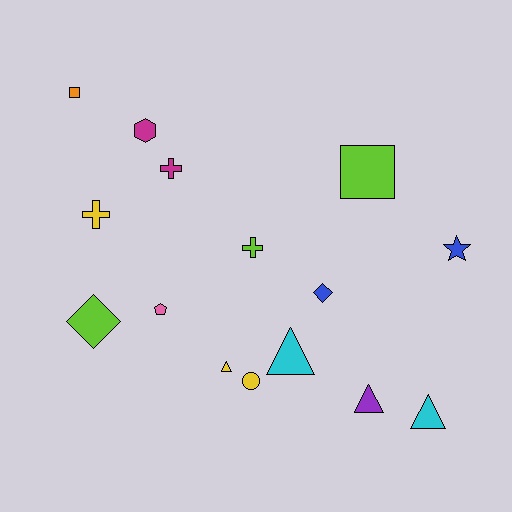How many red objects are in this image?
There are no red objects.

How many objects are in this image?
There are 15 objects.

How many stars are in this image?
There is 1 star.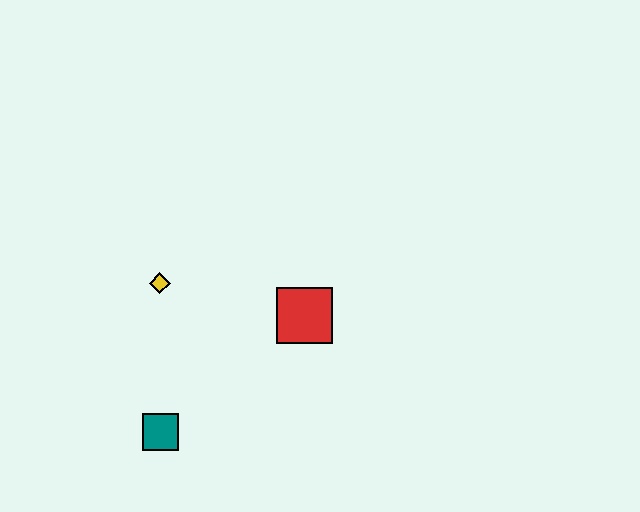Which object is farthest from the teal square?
The red square is farthest from the teal square.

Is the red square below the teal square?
No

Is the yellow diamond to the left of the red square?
Yes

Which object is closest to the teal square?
The yellow diamond is closest to the teal square.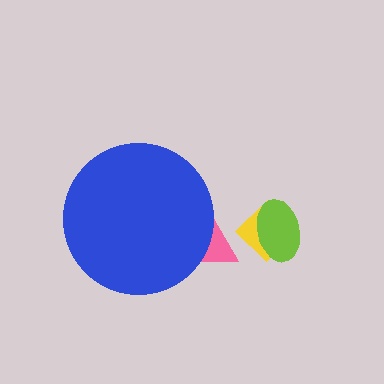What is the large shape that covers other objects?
A blue circle.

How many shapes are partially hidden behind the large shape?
1 shape is partially hidden.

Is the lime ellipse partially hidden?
No, the lime ellipse is fully visible.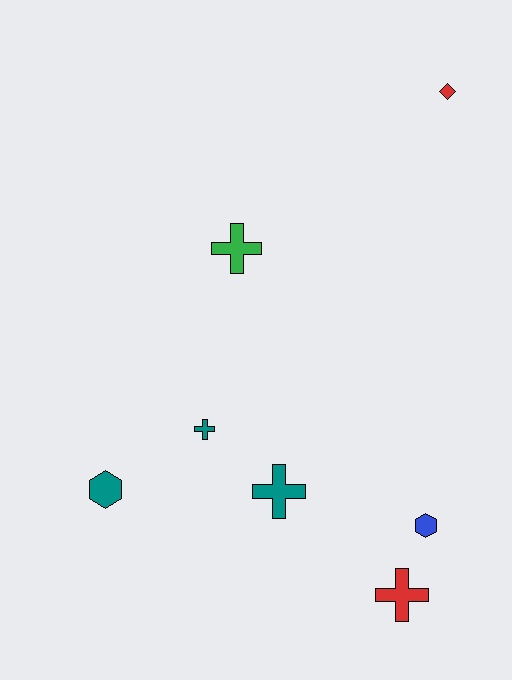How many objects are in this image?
There are 7 objects.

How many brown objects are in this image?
There are no brown objects.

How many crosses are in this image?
There are 4 crosses.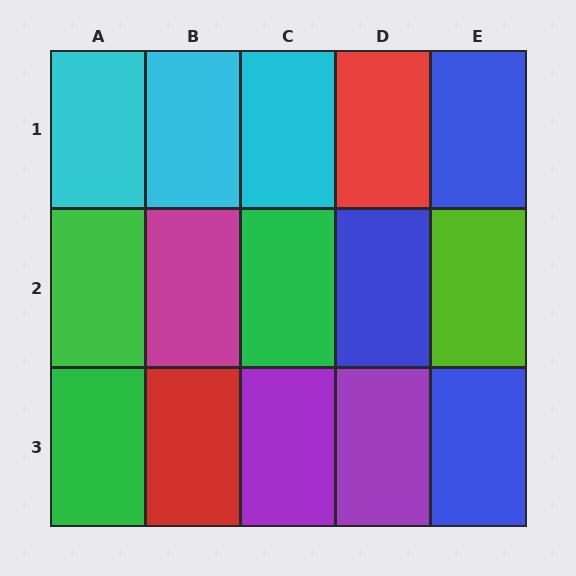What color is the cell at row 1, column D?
Red.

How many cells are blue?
3 cells are blue.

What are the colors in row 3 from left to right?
Green, red, purple, purple, blue.